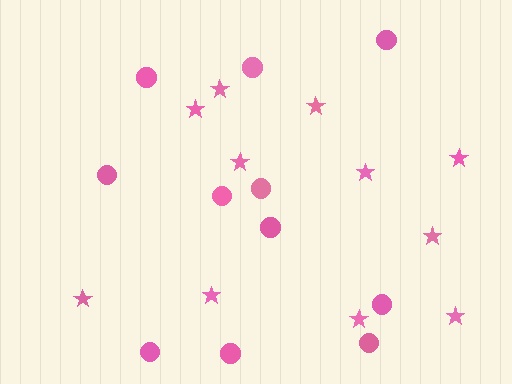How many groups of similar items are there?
There are 2 groups: one group of circles (11) and one group of stars (11).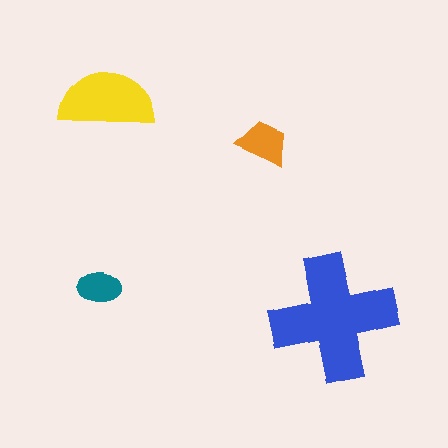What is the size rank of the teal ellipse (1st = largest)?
4th.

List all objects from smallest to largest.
The teal ellipse, the orange trapezoid, the yellow semicircle, the blue cross.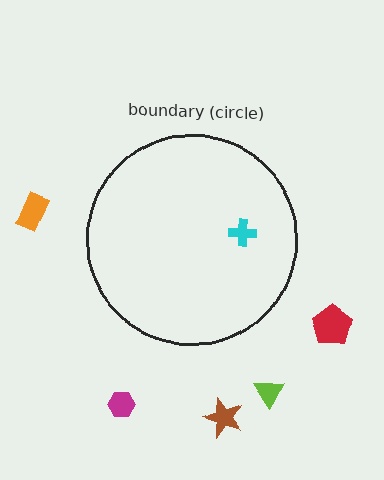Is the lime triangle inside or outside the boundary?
Outside.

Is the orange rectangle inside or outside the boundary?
Outside.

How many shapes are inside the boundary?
1 inside, 5 outside.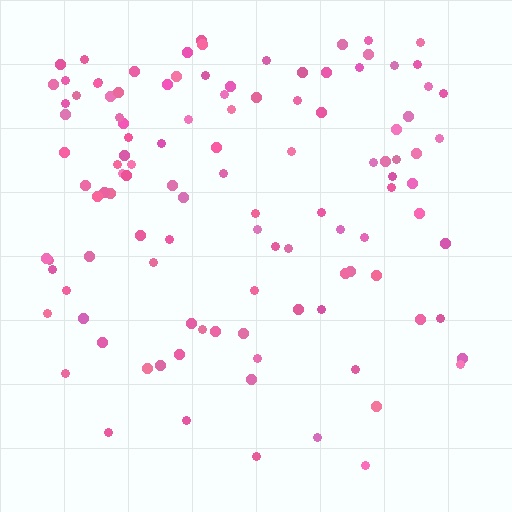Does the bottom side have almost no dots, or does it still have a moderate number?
Still a moderate number, just noticeably fewer than the top.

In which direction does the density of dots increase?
From bottom to top, with the top side densest.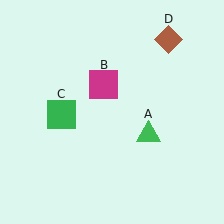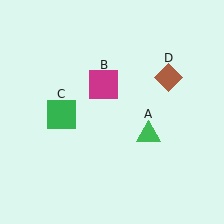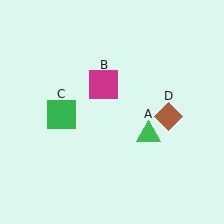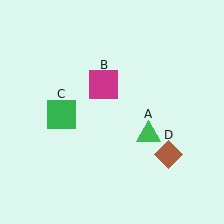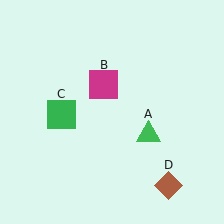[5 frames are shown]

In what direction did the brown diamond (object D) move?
The brown diamond (object D) moved down.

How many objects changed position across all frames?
1 object changed position: brown diamond (object D).